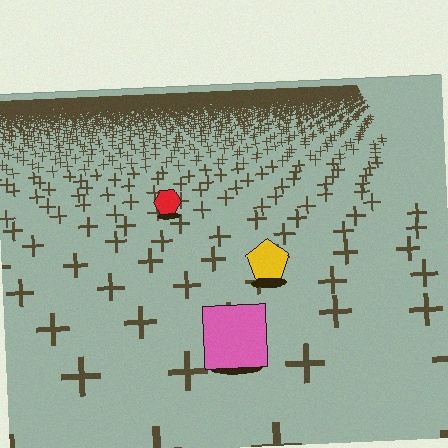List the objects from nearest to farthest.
From nearest to farthest: the pink square, the yellow pentagon, the red hexagon.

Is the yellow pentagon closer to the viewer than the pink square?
No. The pink square is closer — you can tell from the texture gradient: the ground texture is coarser near it.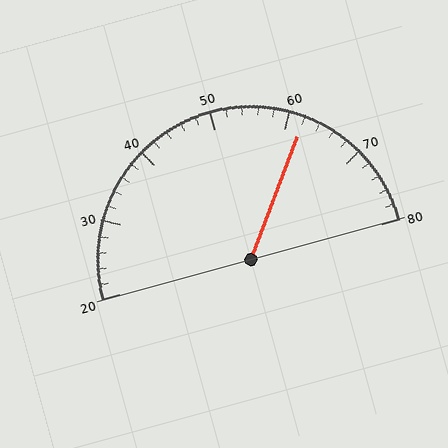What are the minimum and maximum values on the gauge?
The gauge ranges from 20 to 80.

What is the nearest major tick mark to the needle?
The nearest major tick mark is 60.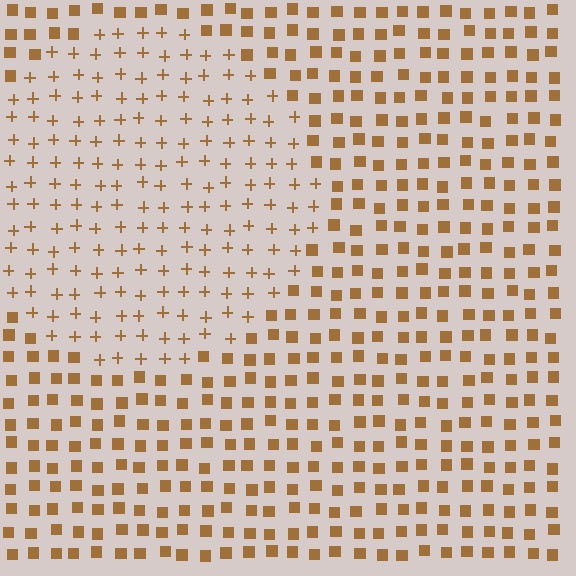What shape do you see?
I see a circle.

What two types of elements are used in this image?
The image uses plus signs inside the circle region and squares outside it.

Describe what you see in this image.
The image is filled with small brown elements arranged in a uniform grid. A circle-shaped region contains plus signs, while the surrounding area contains squares. The boundary is defined purely by the change in element shape.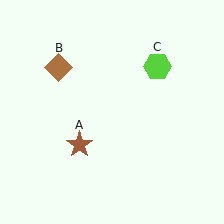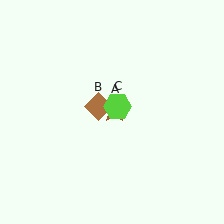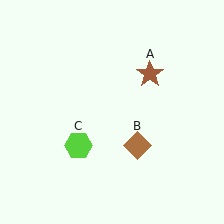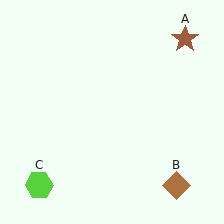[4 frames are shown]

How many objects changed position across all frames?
3 objects changed position: brown star (object A), brown diamond (object B), lime hexagon (object C).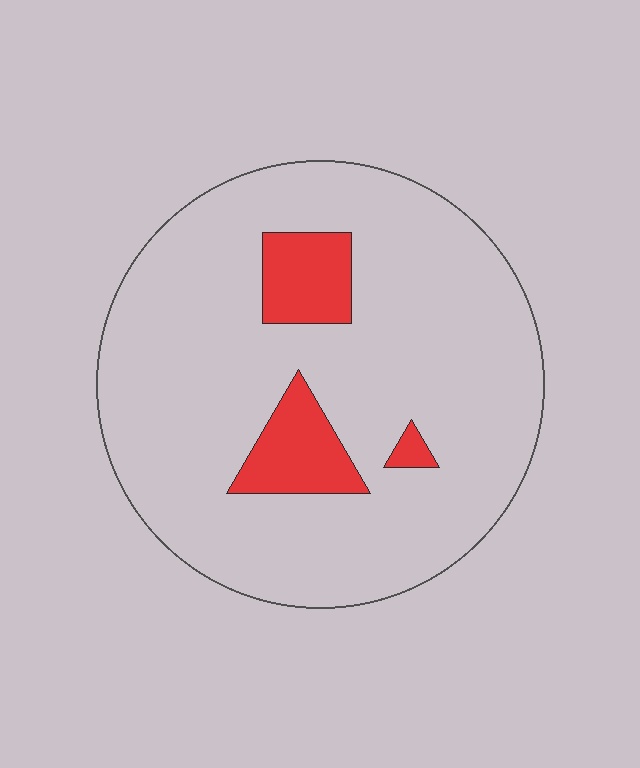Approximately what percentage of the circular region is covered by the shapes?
Approximately 10%.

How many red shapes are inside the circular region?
3.